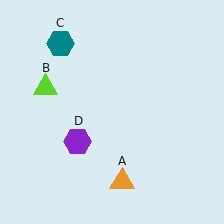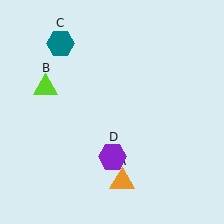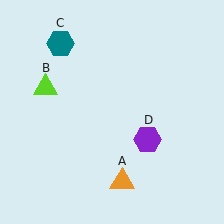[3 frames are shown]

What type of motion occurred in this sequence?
The purple hexagon (object D) rotated counterclockwise around the center of the scene.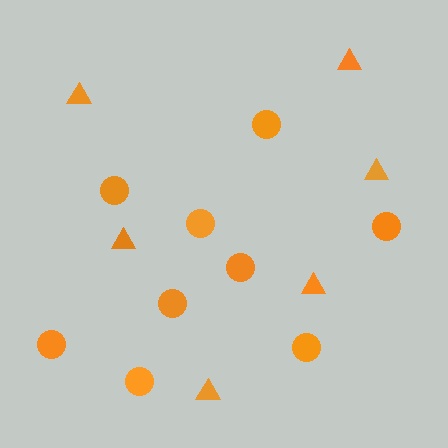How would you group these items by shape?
There are 2 groups: one group of circles (9) and one group of triangles (6).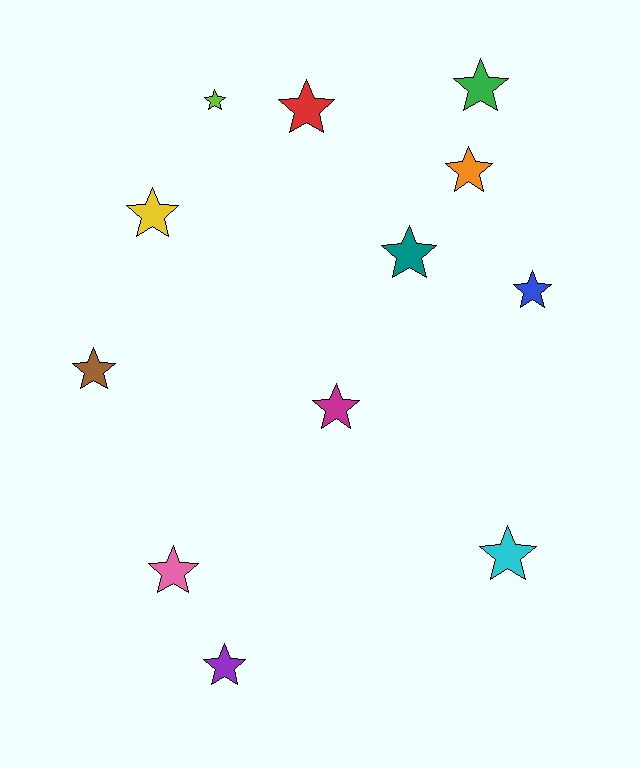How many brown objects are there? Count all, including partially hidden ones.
There is 1 brown object.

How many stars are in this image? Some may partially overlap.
There are 12 stars.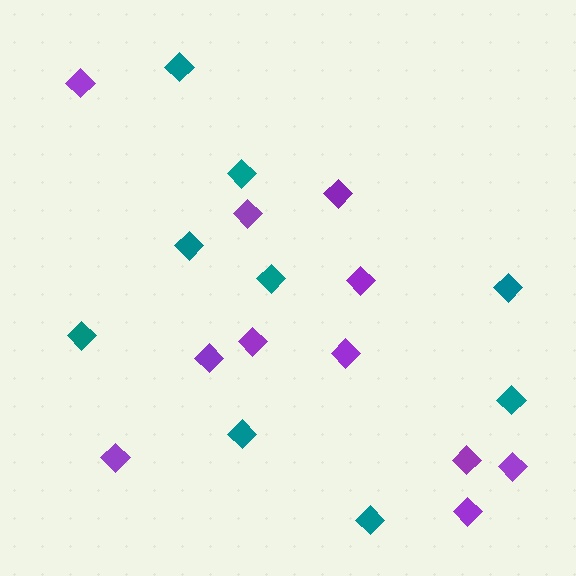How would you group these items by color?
There are 2 groups: one group of teal diamonds (9) and one group of purple diamonds (11).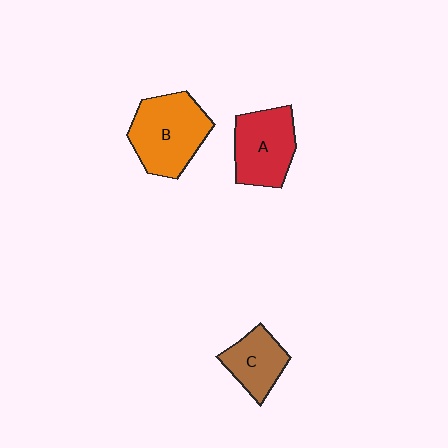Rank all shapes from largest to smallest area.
From largest to smallest: B (orange), A (red), C (brown).